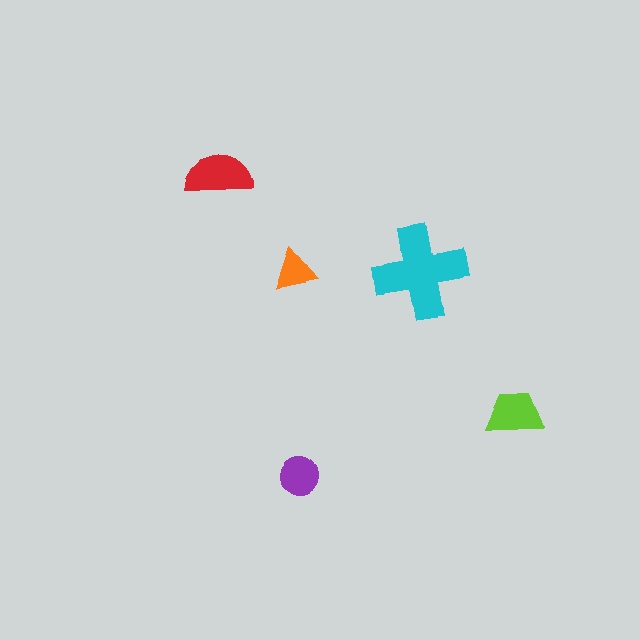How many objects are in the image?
There are 5 objects in the image.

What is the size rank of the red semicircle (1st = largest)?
2nd.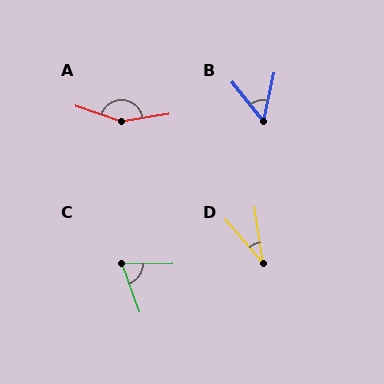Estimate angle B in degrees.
Approximately 51 degrees.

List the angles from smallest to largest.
D (32°), B (51°), C (71°), A (152°).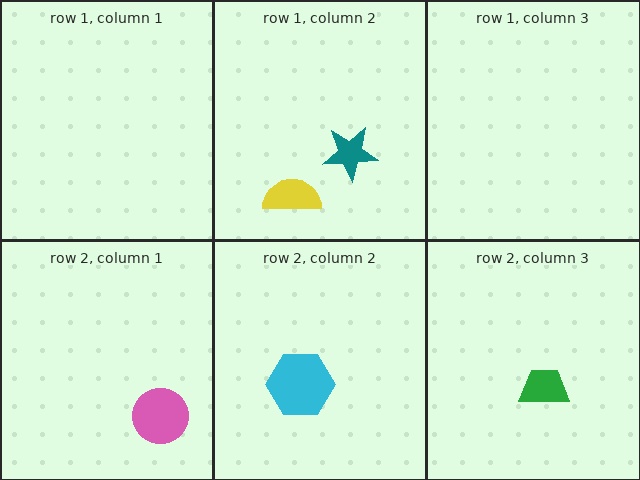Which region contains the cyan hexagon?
The row 2, column 2 region.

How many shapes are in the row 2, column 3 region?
1.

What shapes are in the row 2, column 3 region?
The green trapezoid.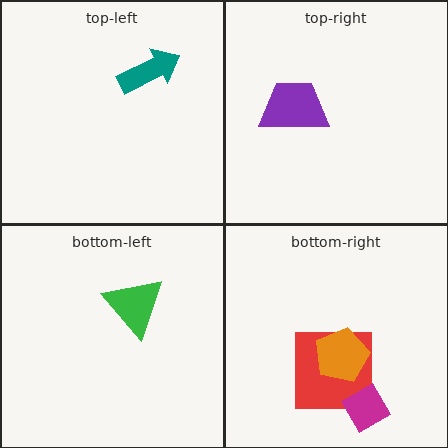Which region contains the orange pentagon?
The bottom-right region.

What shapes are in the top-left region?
The teal arrow.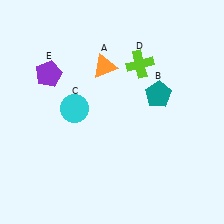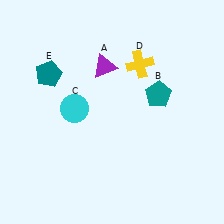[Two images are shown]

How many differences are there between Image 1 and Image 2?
There are 3 differences between the two images.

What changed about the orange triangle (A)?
In Image 1, A is orange. In Image 2, it changed to purple.